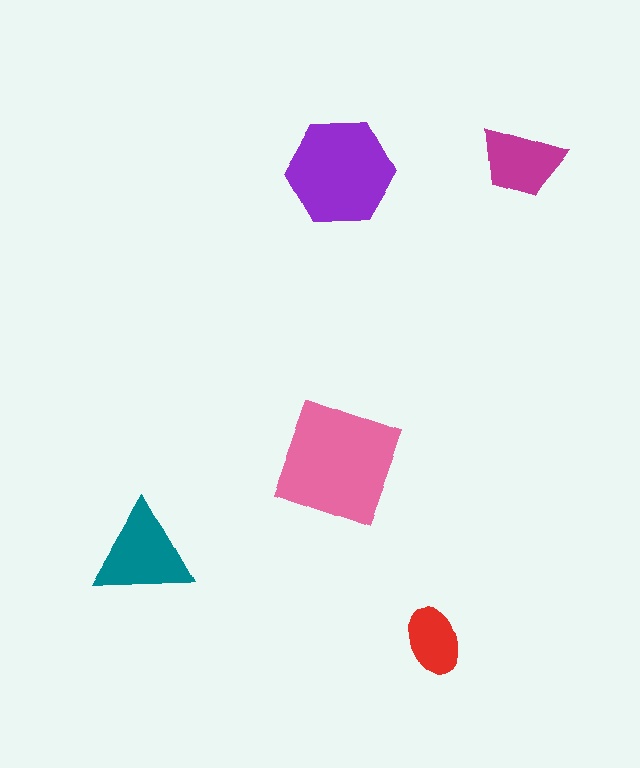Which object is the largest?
The pink square.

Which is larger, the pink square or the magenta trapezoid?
The pink square.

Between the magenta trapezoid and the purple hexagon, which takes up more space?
The purple hexagon.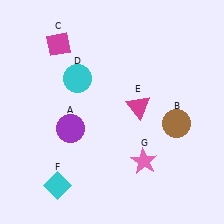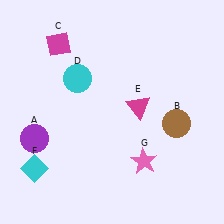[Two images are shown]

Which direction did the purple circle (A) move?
The purple circle (A) moved left.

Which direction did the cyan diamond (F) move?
The cyan diamond (F) moved left.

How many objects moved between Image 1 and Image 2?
2 objects moved between the two images.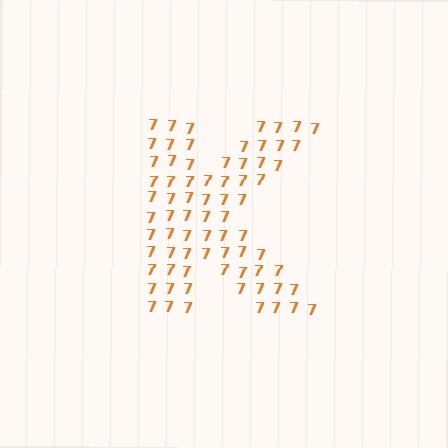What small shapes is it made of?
It is made of small digit 7's.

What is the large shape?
The large shape is the letter K.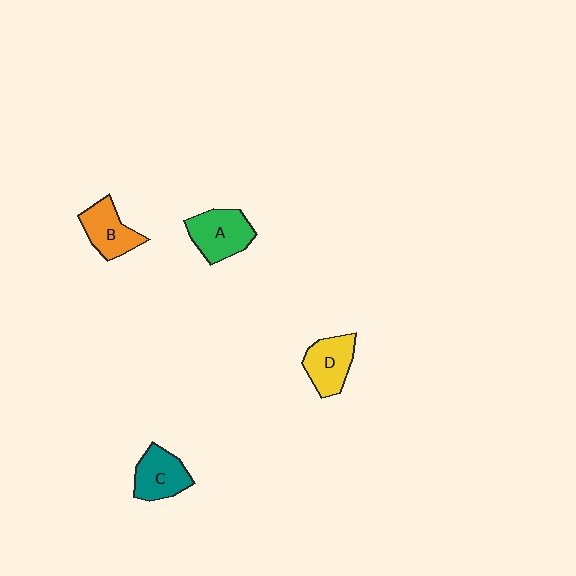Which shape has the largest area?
Shape A (green).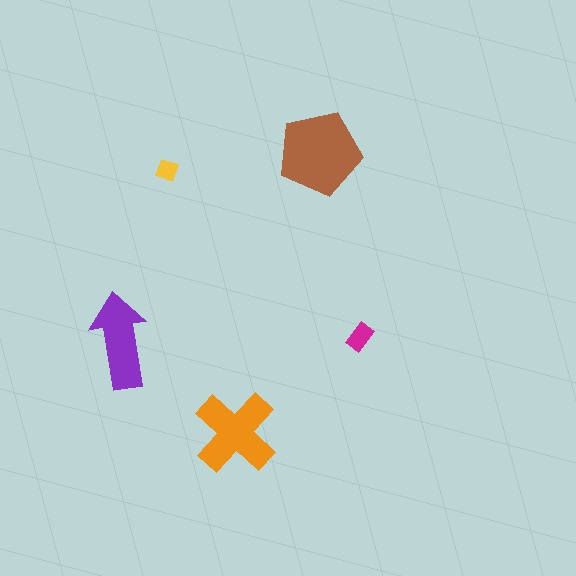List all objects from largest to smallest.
The brown pentagon, the orange cross, the purple arrow, the magenta rectangle, the yellow diamond.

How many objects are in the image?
There are 5 objects in the image.